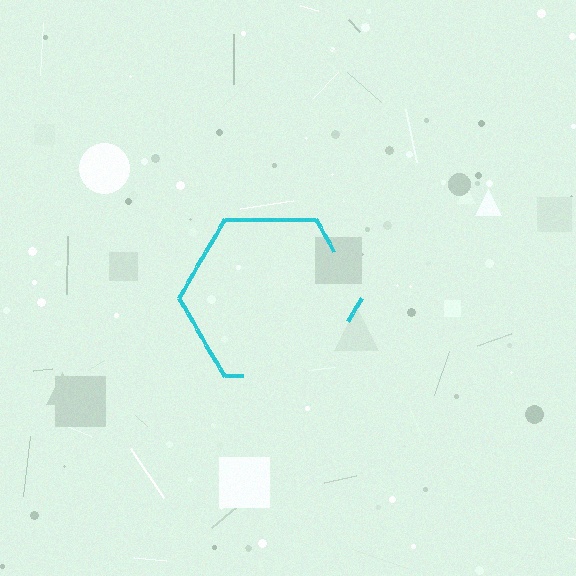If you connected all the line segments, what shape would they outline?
They would outline a hexagon.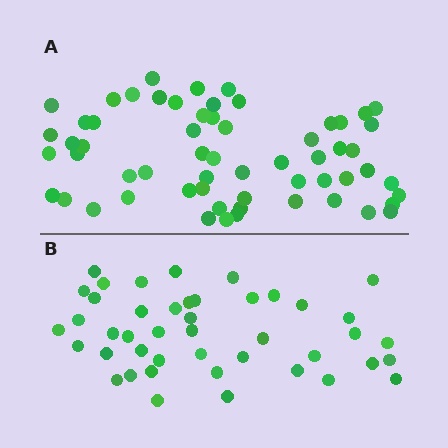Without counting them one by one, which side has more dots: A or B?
Region A (the top region) has more dots.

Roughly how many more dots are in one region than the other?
Region A has approximately 15 more dots than region B.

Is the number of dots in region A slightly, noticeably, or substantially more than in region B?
Region A has noticeably more, but not dramatically so. The ratio is roughly 1.4 to 1.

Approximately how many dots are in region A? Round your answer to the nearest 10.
About 60 dots.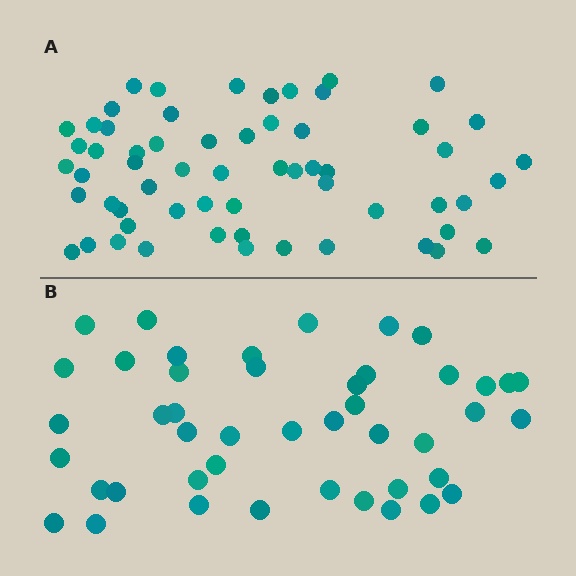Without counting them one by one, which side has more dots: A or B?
Region A (the top region) has more dots.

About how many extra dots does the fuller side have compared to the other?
Region A has approximately 15 more dots than region B.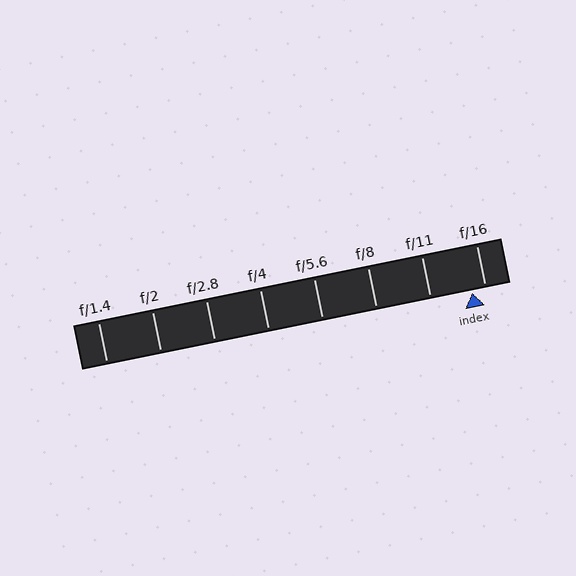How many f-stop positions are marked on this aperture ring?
There are 8 f-stop positions marked.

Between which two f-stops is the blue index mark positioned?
The index mark is between f/11 and f/16.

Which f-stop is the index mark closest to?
The index mark is closest to f/16.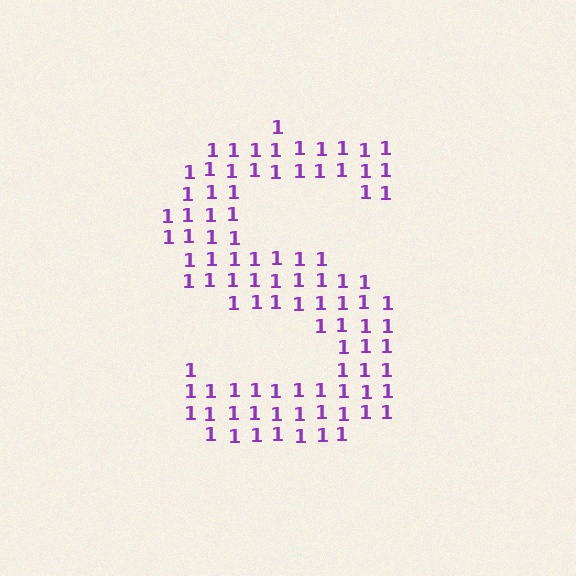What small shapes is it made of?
It is made of small digit 1's.